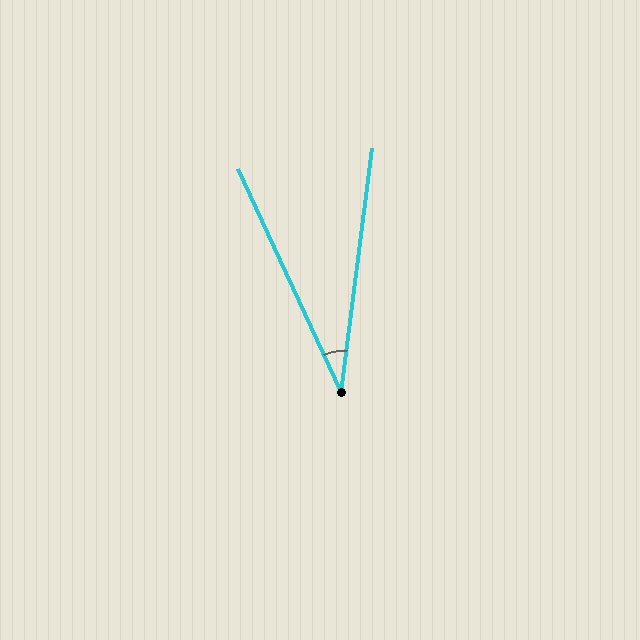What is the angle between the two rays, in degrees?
Approximately 32 degrees.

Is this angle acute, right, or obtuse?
It is acute.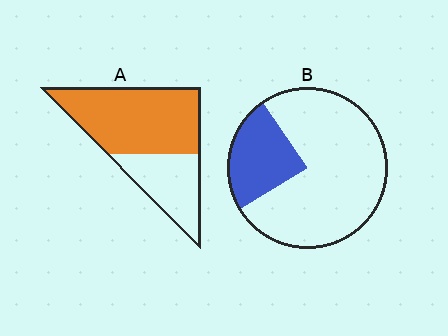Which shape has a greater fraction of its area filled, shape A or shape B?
Shape A.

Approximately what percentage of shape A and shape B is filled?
A is approximately 65% and B is approximately 25%.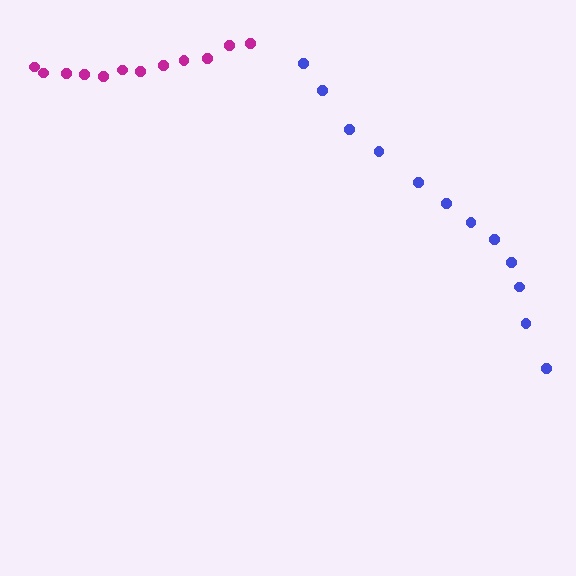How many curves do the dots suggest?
There are 2 distinct paths.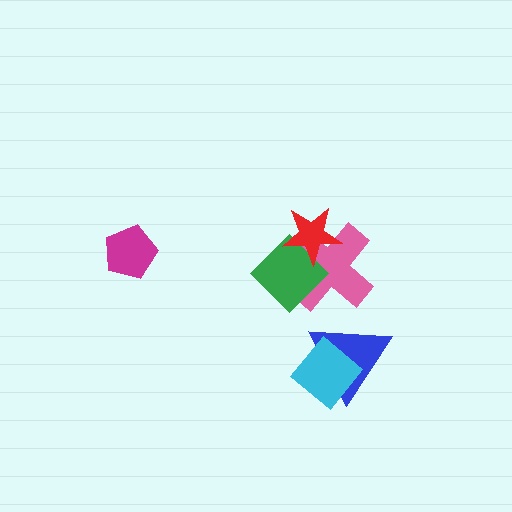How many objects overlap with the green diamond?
2 objects overlap with the green diamond.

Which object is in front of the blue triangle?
The cyan diamond is in front of the blue triangle.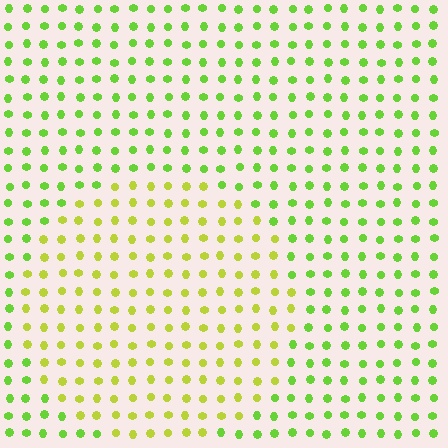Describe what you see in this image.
The image is filled with small lime elements in a uniform arrangement. A circle-shaped region is visible where the elements are tinted to a slightly different hue, forming a subtle color boundary.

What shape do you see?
I see a circle.